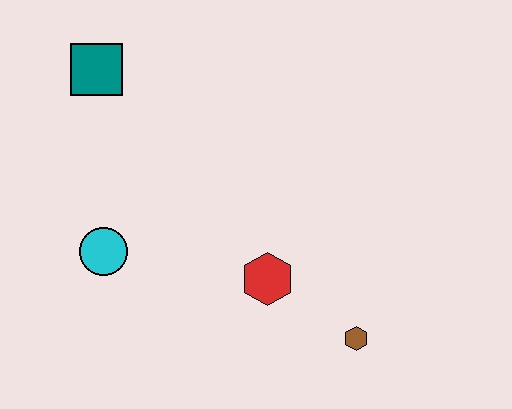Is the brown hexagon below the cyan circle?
Yes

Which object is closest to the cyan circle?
The red hexagon is closest to the cyan circle.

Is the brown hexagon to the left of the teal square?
No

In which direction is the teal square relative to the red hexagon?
The teal square is above the red hexagon.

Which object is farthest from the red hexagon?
The teal square is farthest from the red hexagon.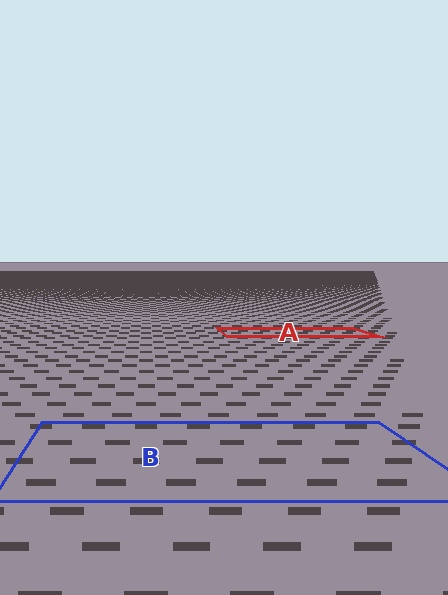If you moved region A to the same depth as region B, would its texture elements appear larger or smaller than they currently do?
They would appear larger. At a closer depth, the same texture elements are projected at a bigger on-screen size.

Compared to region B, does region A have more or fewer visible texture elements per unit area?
Region A has more texture elements per unit area — they are packed more densely because it is farther away.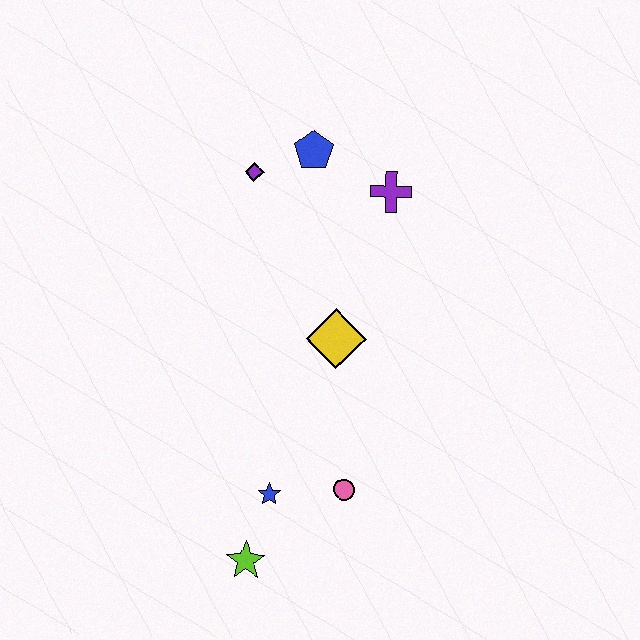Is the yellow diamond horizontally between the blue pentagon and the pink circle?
Yes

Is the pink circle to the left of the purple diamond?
No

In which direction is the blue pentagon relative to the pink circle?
The blue pentagon is above the pink circle.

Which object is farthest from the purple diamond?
The lime star is farthest from the purple diamond.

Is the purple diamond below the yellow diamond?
No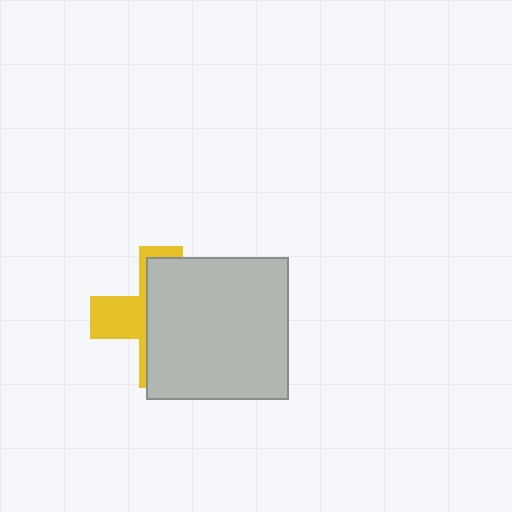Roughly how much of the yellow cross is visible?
A small part of it is visible (roughly 33%).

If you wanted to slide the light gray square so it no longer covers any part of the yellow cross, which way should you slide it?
Slide it right — that is the most direct way to separate the two shapes.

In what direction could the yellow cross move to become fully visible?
The yellow cross could move left. That would shift it out from behind the light gray square entirely.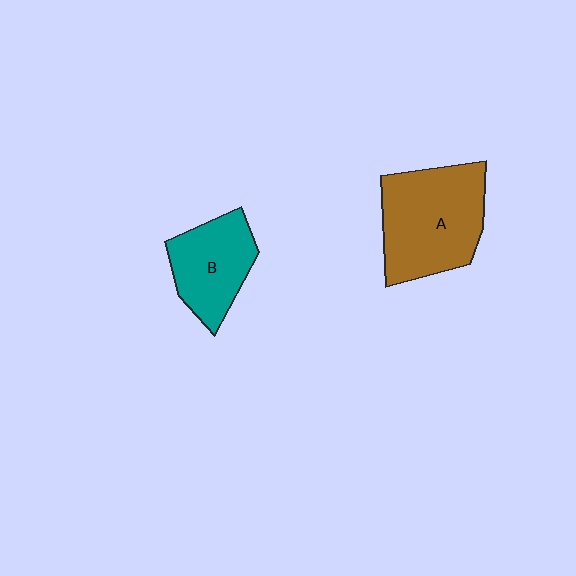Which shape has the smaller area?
Shape B (teal).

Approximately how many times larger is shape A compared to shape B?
Approximately 1.5 times.